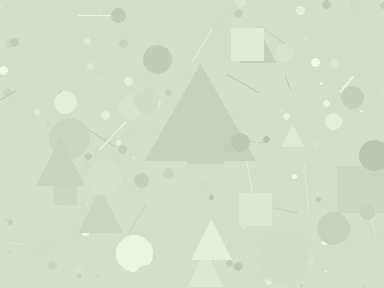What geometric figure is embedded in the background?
A triangle is embedded in the background.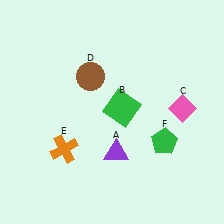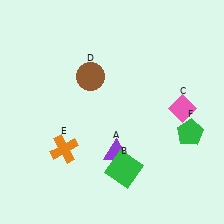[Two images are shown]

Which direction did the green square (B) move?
The green square (B) moved down.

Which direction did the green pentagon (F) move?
The green pentagon (F) moved right.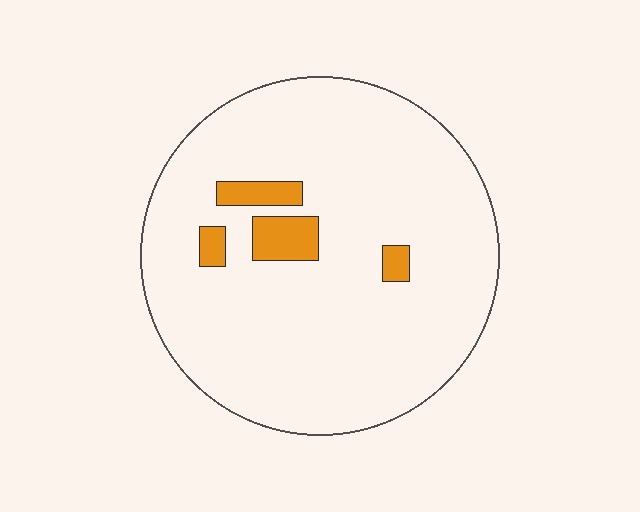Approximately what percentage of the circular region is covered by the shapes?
Approximately 5%.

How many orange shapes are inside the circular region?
4.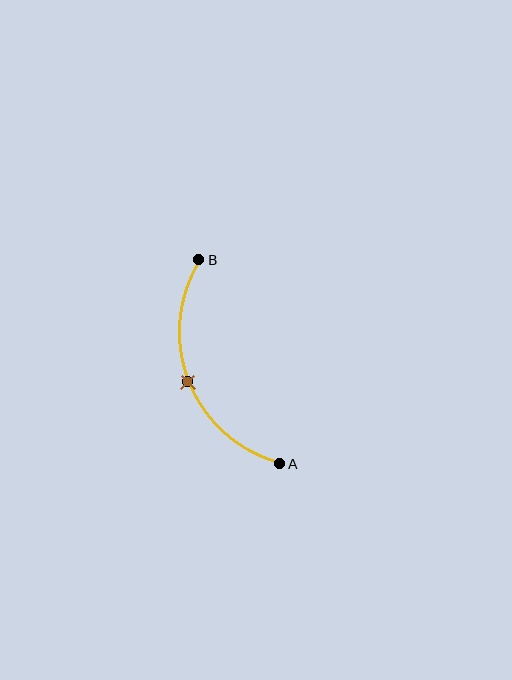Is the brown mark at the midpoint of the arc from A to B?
Yes. The brown mark lies on the arc at equal arc-length from both A and B — it is the arc midpoint.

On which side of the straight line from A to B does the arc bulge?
The arc bulges to the left of the straight line connecting A and B.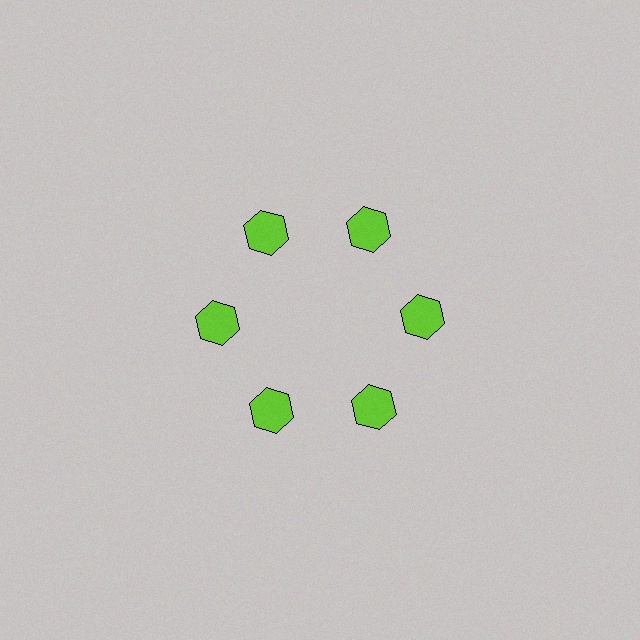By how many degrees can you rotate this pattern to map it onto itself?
The pattern maps onto itself every 60 degrees of rotation.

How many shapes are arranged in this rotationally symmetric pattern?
There are 6 shapes, arranged in 6 groups of 1.